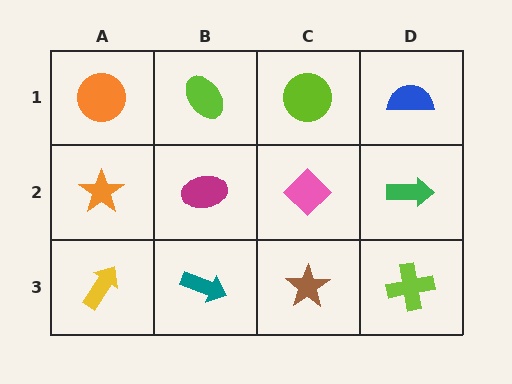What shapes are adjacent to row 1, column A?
An orange star (row 2, column A), a lime ellipse (row 1, column B).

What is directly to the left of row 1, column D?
A lime circle.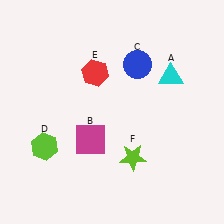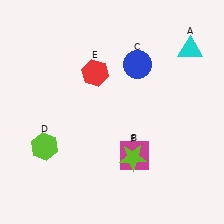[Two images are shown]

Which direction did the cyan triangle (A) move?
The cyan triangle (A) moved up.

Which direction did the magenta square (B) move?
The magenta square (B) moved right.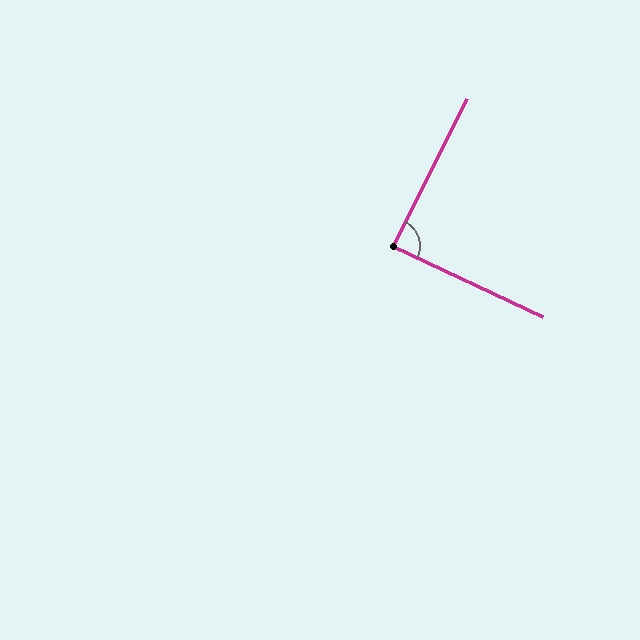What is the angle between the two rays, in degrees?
Approximately 88 degrees.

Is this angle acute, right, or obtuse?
It is approximately a right angle.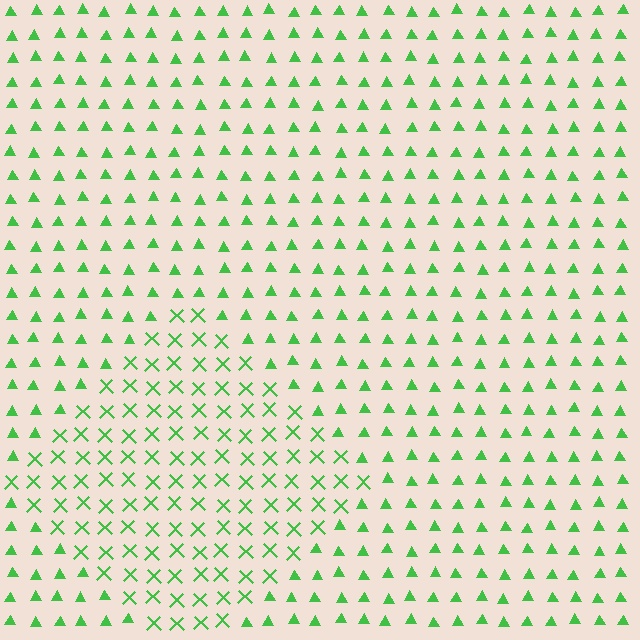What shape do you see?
I see a diamond.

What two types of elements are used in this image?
The image uses X marks inside the diamond region and triangles outside it.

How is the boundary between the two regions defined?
The boundary is defined by a change in element shape: X marks inside vs. triangles outside. All elements share the same color and spacing.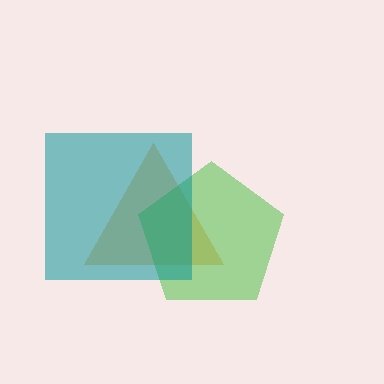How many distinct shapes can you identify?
There are 3 distinct shapes: an orange triangle, a green pentagon, a teal square.